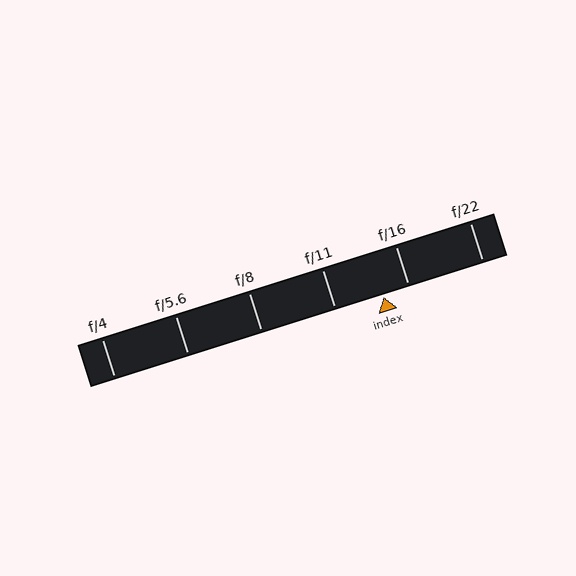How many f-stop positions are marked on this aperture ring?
There are 6 f-stop positions marked.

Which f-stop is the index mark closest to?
The index mark is closest to f/16.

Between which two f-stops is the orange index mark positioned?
The index mark is between f/11 and f/16.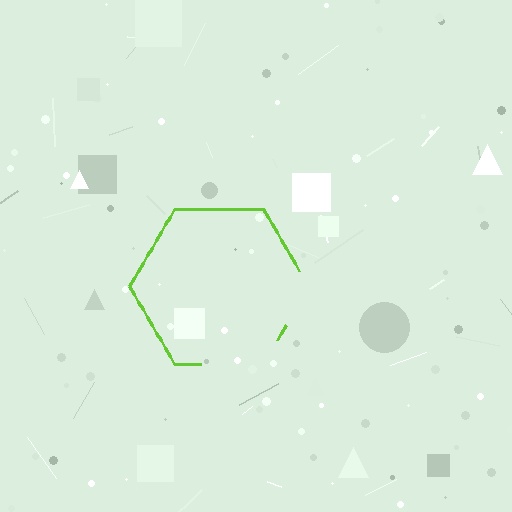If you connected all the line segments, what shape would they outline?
They would outline a hexagon.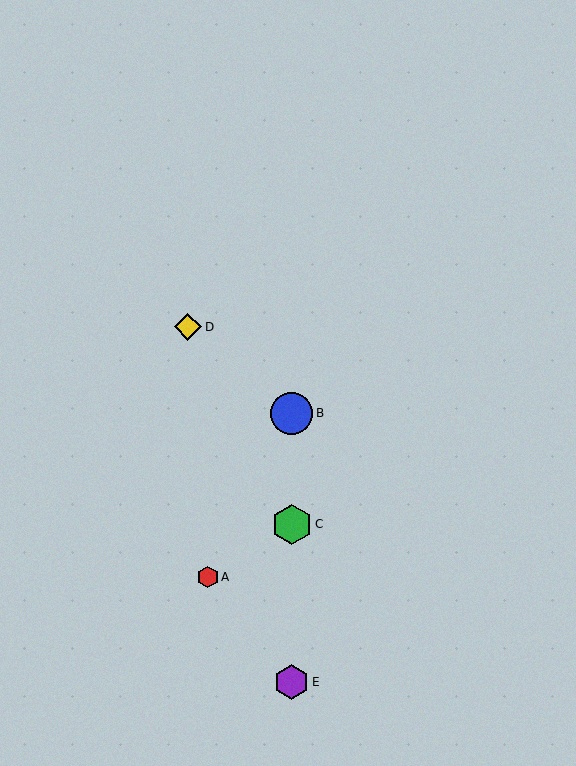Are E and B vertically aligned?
Yes, both are at x≈292.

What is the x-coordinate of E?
Object E is at x≈292.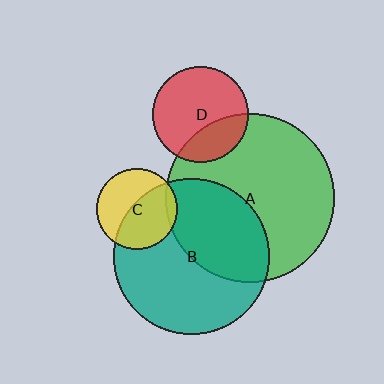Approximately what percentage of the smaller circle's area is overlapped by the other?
Approximately 55%.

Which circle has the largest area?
Circle A (green).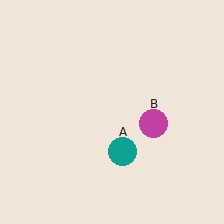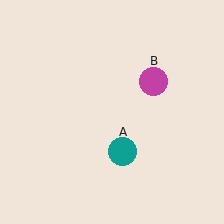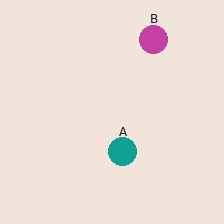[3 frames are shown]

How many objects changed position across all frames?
1 object changed position: magenta circle (object B).